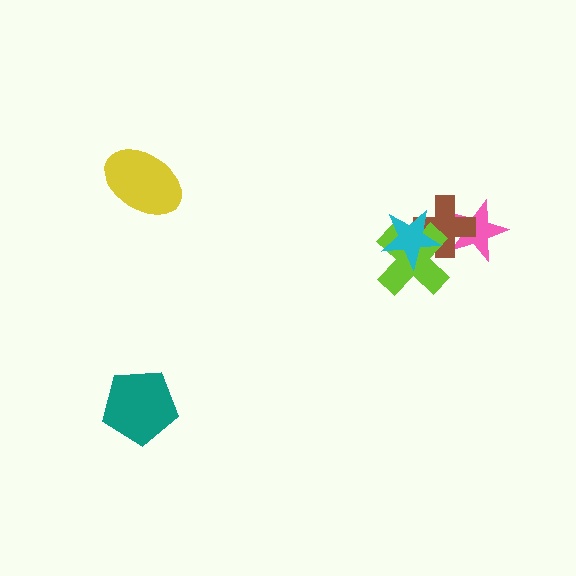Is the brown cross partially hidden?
Yes, it is partially covered by another shape.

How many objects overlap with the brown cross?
3 objects overlap with the brown cross.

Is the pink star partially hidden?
Yes, it is partially covered by another shape.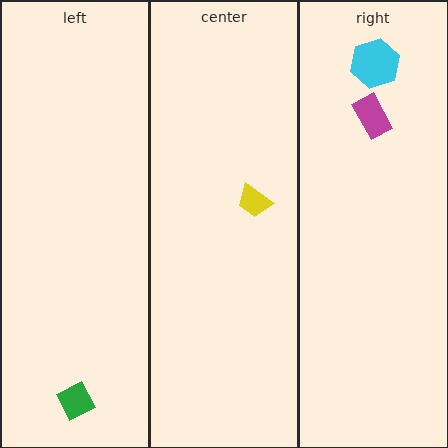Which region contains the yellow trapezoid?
The center region.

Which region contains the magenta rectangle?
The right region.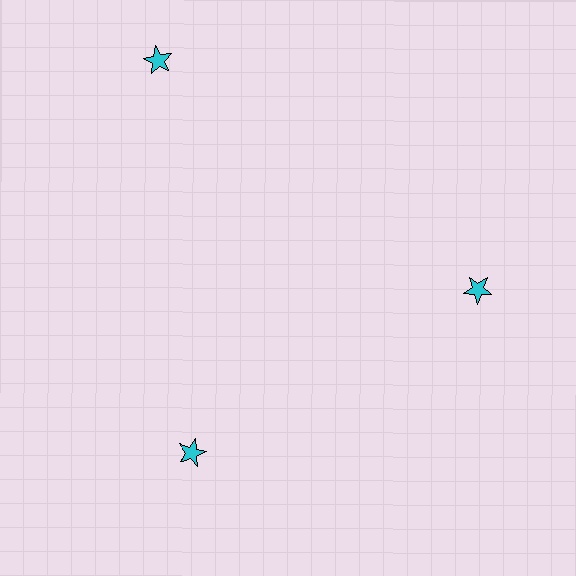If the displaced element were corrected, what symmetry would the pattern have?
It would have 3-fold rotational symmetry — the pattern would map onto itself every 120 degrees.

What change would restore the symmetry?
The symmetry would be restored by moving it inward, back onto the ring so that all 3 stars sit at equal angles and equal distance from the center.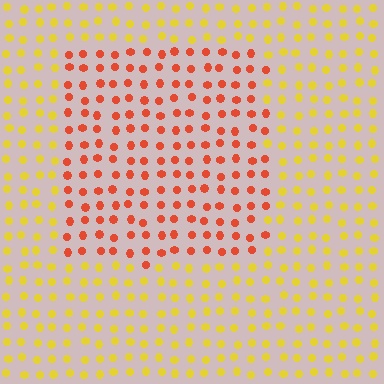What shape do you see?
I see a rectangle.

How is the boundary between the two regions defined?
The boundary is defined purely by a slight shift in hue (about 46 degrees). Spacing, size, and orientation are identical on both sides.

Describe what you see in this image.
The image is filled with small yellow elements in a uniform arrangement. A rectangle-shaped region is visible where the elements are tinted to a slightly different hue, forming a subtle color boundary.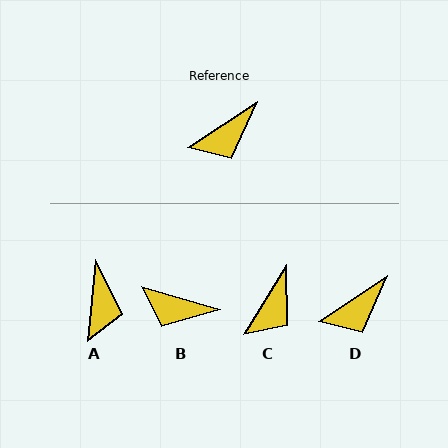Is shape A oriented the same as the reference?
No, it is off by about 51 degrees.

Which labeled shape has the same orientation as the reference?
D.